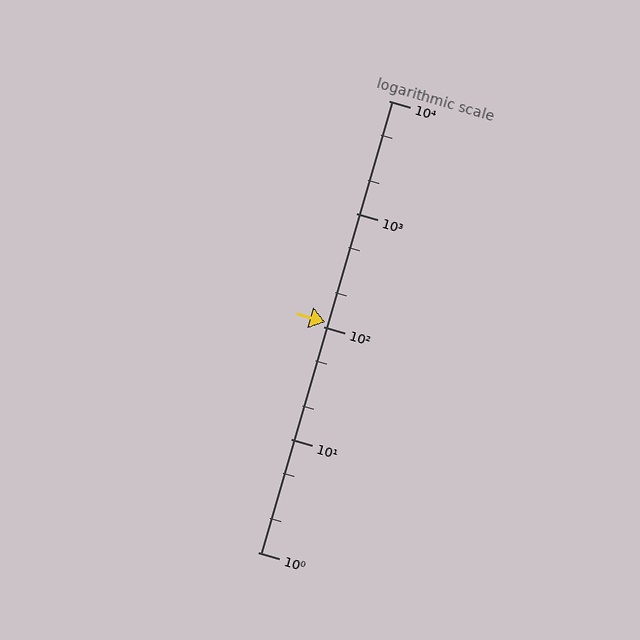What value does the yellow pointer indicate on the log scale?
The pointer indicates approximately 110.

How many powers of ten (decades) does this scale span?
The scale spans 4 decades, from 1 to 10000.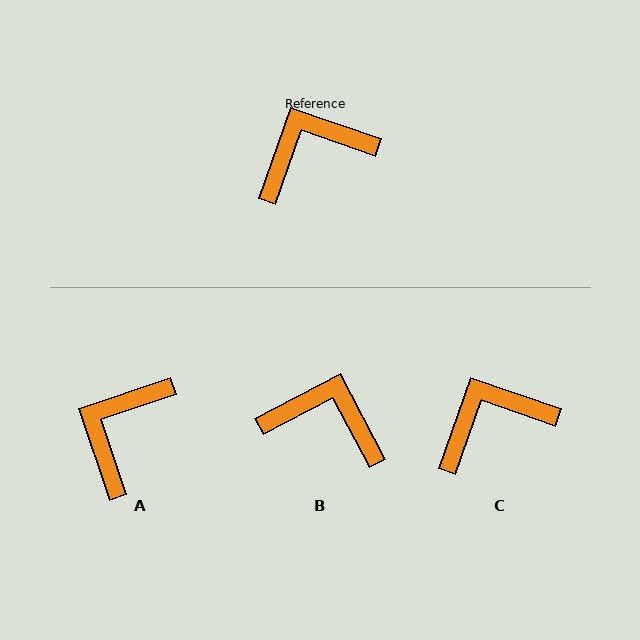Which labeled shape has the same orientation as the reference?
C.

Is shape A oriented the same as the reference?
No, it is off by about 38 degrees.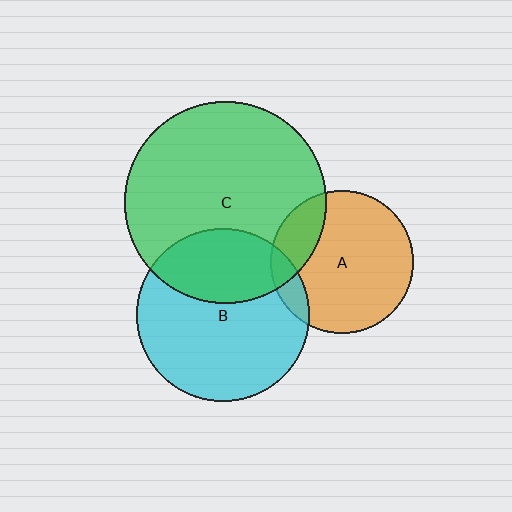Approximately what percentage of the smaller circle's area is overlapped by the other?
Approximately 10%.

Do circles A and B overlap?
Yes.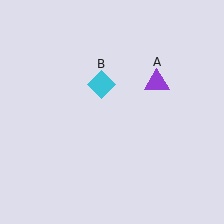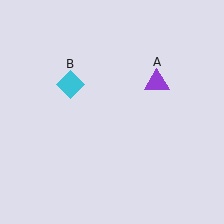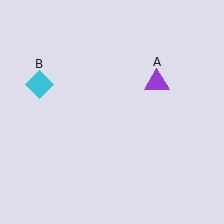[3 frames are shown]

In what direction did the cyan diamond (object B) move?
The cyan diamond (object B) moved left.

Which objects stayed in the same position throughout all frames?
Purple triangle (object A) remained stationary.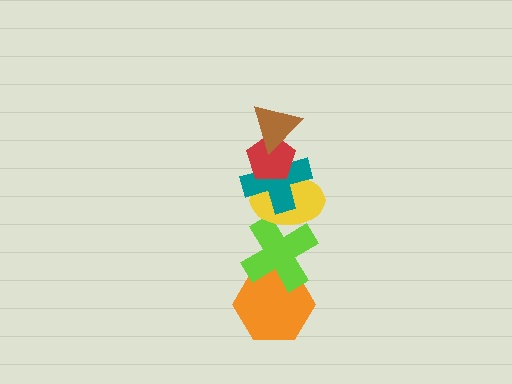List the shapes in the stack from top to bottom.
From top to bottom: the brown triangle, the red pentagon, the teal cross, the yellow ellipse, the lime cross, the orange hexagon.